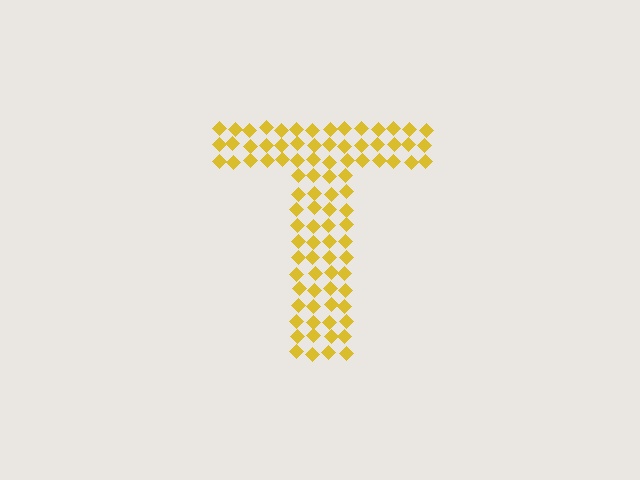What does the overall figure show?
The overall figure shows the letter T.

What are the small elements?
The small elements are diamonds.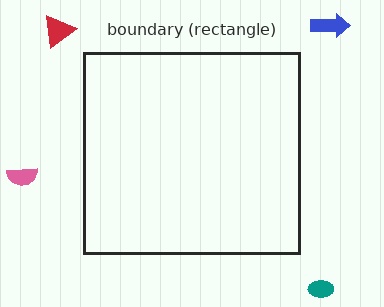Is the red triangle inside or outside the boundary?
Outside.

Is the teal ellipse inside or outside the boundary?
Outside.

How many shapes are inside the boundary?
0 inside, 4 outside.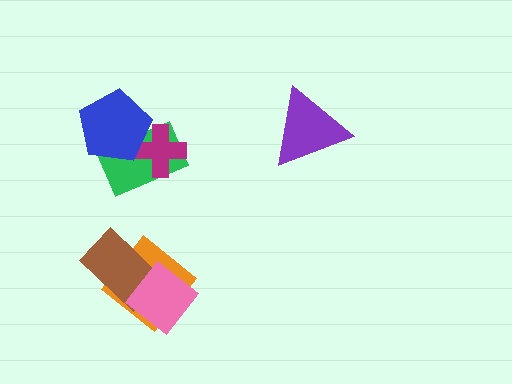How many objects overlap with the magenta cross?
2 objects overlap with the magenta cross.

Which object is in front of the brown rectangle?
The pink diamond is in front of the brown rectangle.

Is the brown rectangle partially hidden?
Yes, it is partially covered by another shape.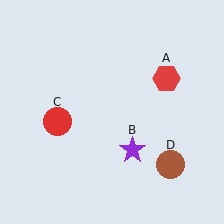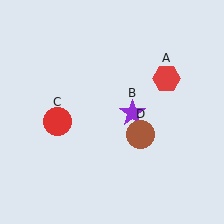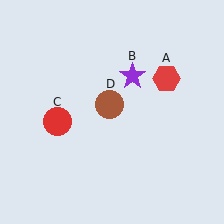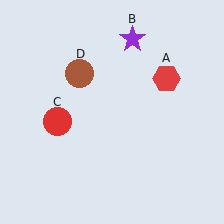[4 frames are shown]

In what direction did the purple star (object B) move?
The purple star (object B) moved up.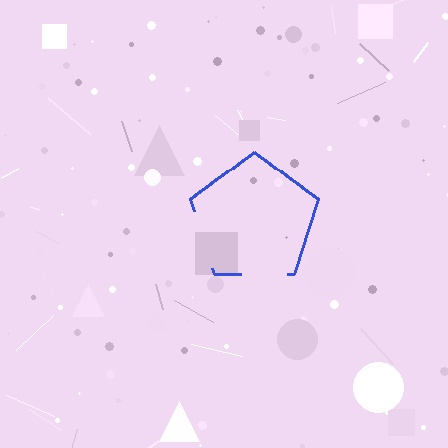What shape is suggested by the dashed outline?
The dashed outline suggests a pentagon.